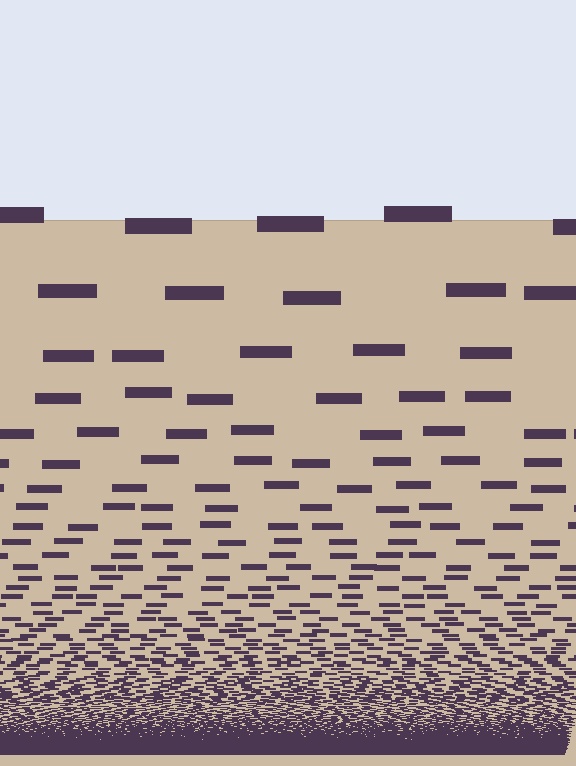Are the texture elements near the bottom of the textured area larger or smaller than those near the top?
Smaller. The gradient is inverted — elements near the bottom are smaller and denser.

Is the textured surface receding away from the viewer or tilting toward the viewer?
The surface appears to tilt toward the viewer. Texture elements get larger and sparser toward the top.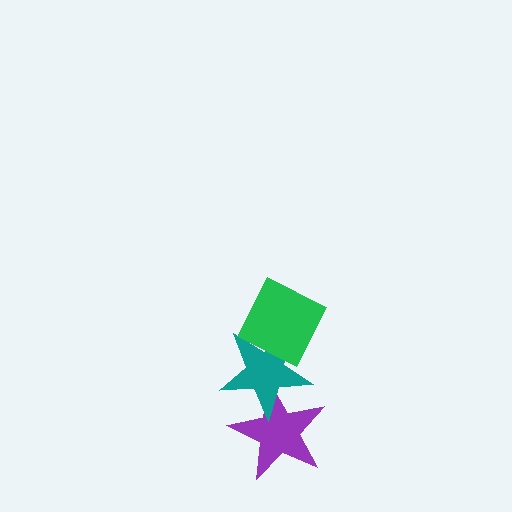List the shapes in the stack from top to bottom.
From top to bottom: the green diamond, the teal star, the purple star.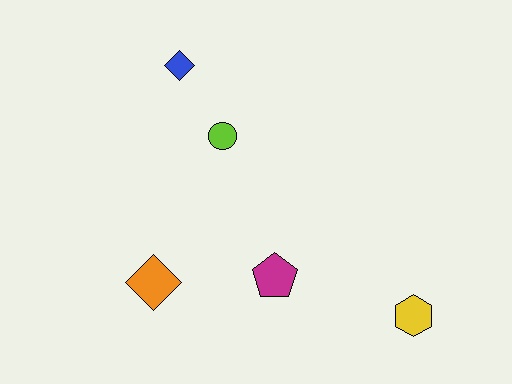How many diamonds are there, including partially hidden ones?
There are 2 diamonds.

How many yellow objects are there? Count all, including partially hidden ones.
There is 1 yellow object.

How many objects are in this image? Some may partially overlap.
There are 5 objects.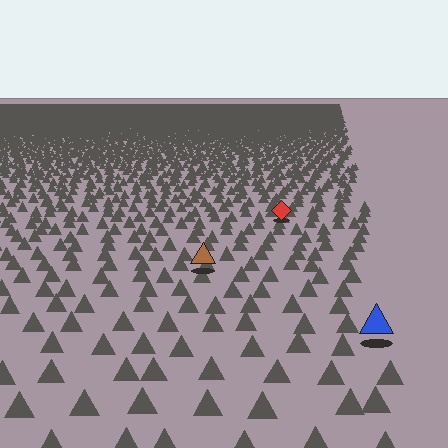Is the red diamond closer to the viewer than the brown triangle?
No. The brown triangle is closer — you can tell from the texture gradient: the ground texture is coarser near it.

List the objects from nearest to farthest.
From nearest to farthest: the blue triangle, the brown triangle, the red diamond.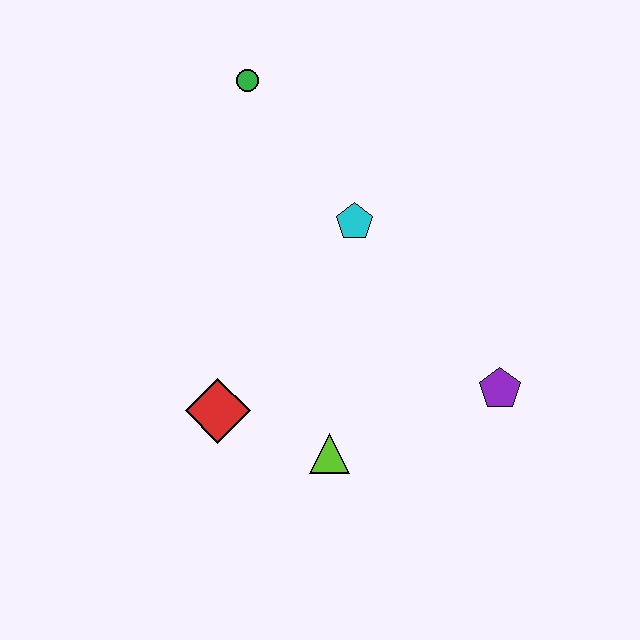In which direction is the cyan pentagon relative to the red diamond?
The cyan pentagon is above the red diamond.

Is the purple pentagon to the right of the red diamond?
Yes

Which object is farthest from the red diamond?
The green circle is farthest from the red diamond.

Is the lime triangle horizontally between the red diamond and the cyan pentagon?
Yes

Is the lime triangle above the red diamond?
No